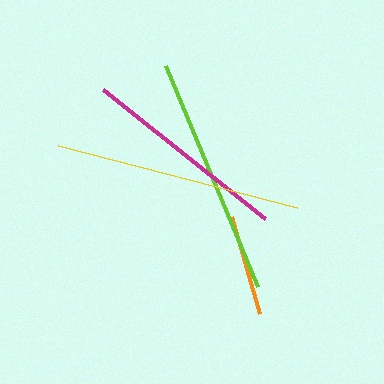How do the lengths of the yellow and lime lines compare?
The yellow and lime lines are approximately the same length.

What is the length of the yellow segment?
The yellow segment is approximately 247 pixels long.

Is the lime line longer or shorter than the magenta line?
The lime line is longer than the magenta line.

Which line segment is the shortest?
The orange line is the shortest at approximately 101 pixels.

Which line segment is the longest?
The yellow line is the longest at approximately 247 pixels.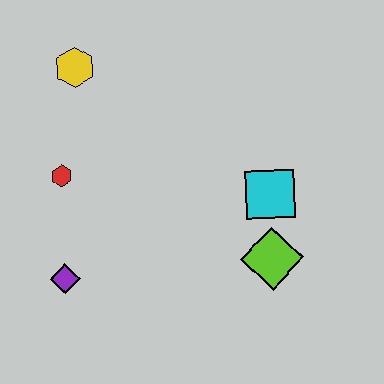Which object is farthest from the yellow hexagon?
The lime diamond is farthest from the yellow hexagon.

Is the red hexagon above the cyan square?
Yes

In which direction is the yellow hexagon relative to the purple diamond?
The yellow hexagon is above the purple diamond.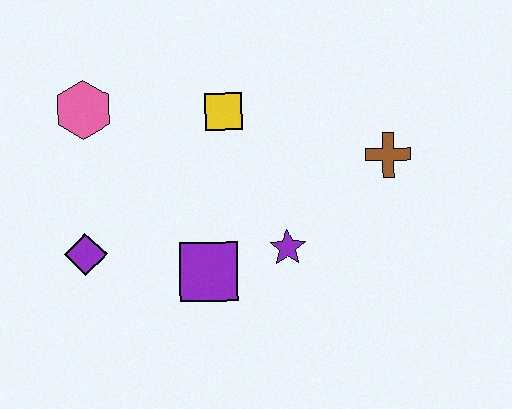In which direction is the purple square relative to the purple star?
The purple square is to the left of the purple star.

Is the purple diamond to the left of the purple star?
Yes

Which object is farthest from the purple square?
The brown cross is farthest from the purple square.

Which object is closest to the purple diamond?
The purple square is closest to the purple diamond.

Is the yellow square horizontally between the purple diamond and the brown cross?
Yes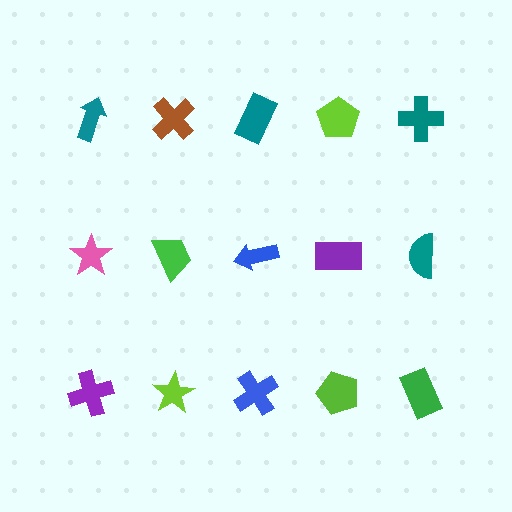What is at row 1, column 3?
A teal rectangle.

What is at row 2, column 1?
A pink star.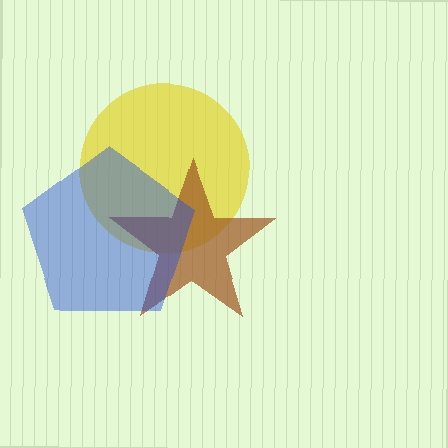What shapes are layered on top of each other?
The layered shapes are: a yellow circle, a brown star, a blue pentagon.